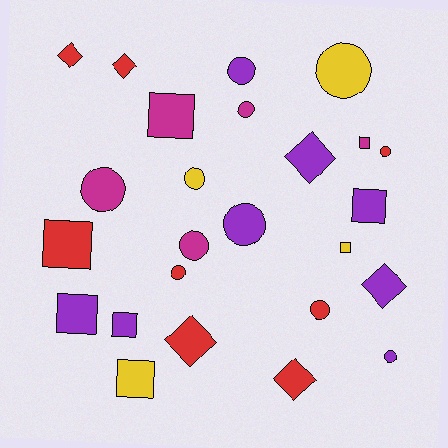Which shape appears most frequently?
Circle, with 11 objects.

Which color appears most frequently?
Red, with 8 objects.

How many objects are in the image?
There are 25 objects.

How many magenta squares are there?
There are 2 magenta squares.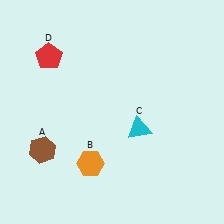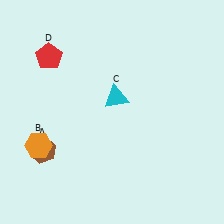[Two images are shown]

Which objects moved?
The objects that moved are: the orange hexagon (B), the cyan triangle (C).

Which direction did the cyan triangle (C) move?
The cyan triangle (C) moved up.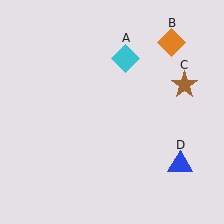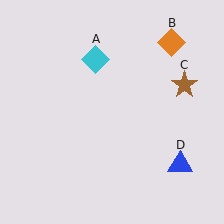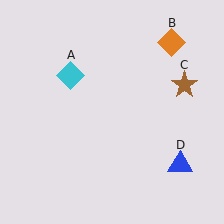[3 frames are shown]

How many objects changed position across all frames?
1 object changed position: cyan diamond (object A).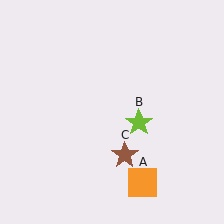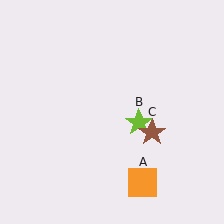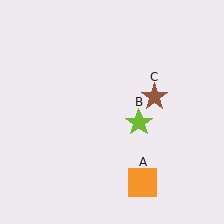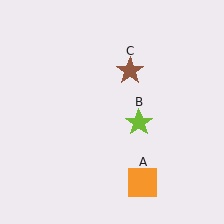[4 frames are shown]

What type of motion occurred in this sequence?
The brown star (object C) rotated counterclockwise around the center of the scene.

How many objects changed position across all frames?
1 object changed position: brown star (object C).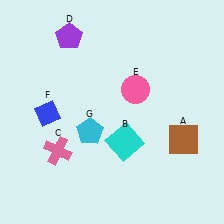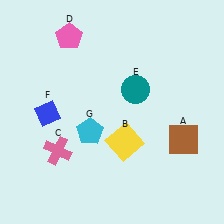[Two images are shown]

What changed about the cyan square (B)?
In Image 1, B is cyan. In Image 2, it changed to yellow.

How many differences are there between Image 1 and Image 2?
There are 3 differences between the two images.